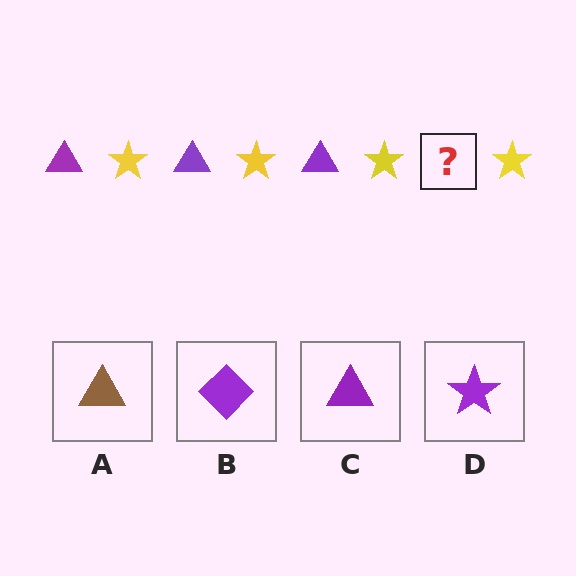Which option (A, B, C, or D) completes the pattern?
C.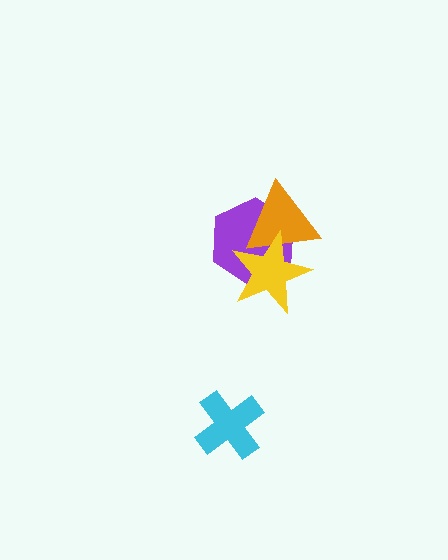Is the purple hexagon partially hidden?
Yes, it is partially covered by another shape.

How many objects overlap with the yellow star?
2 objects overlap with the yellow star.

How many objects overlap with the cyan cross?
0 objects overlap with the cyan cross.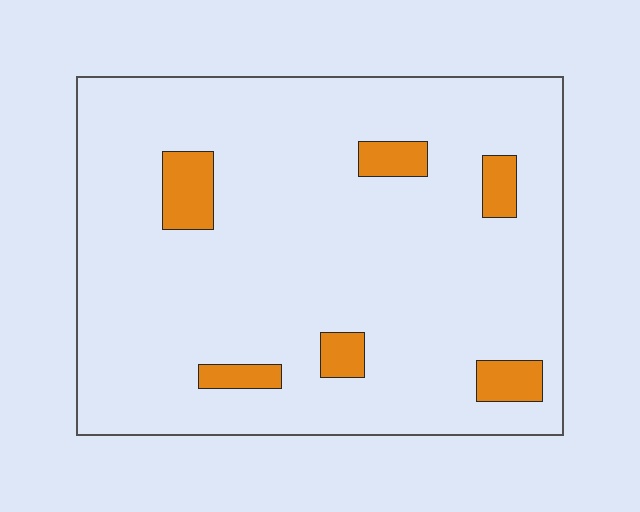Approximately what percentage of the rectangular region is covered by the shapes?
Approximately 10%.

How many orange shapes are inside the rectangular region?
6.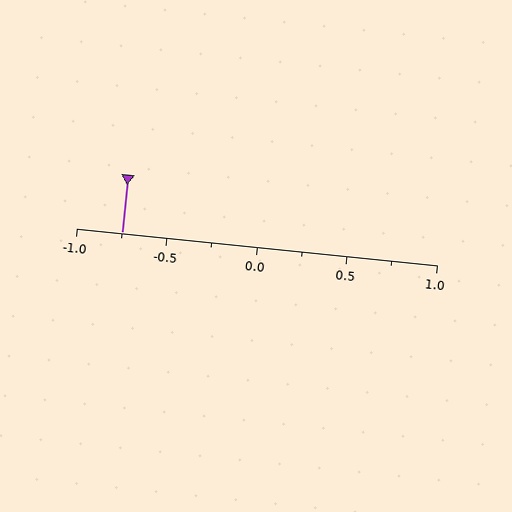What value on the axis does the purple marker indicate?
The marker indicates approximately -0.75.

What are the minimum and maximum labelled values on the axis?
The axis runs from -1.0 to 1.0.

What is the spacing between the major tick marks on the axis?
The major ticks are spaced 0.5 apart.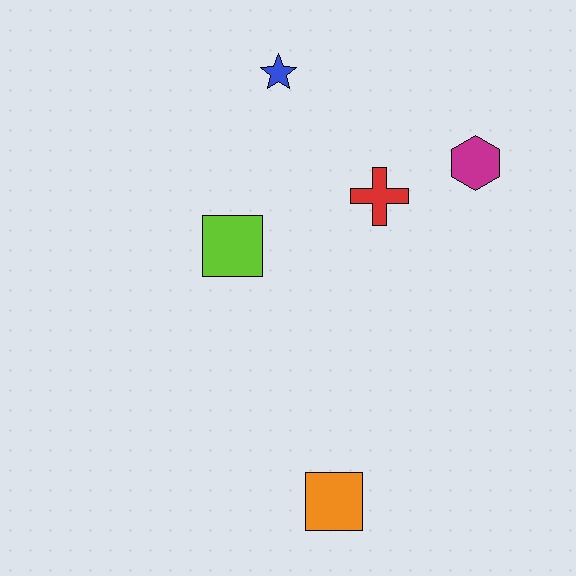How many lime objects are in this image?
There is 1 lime object.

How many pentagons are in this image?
There are no pentagons.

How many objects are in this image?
There are 5 objects.